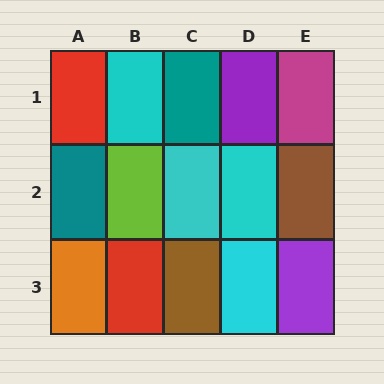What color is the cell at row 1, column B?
Cyan.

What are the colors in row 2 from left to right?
Teal, lime, cyan, cyan, brown.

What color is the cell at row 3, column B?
Red.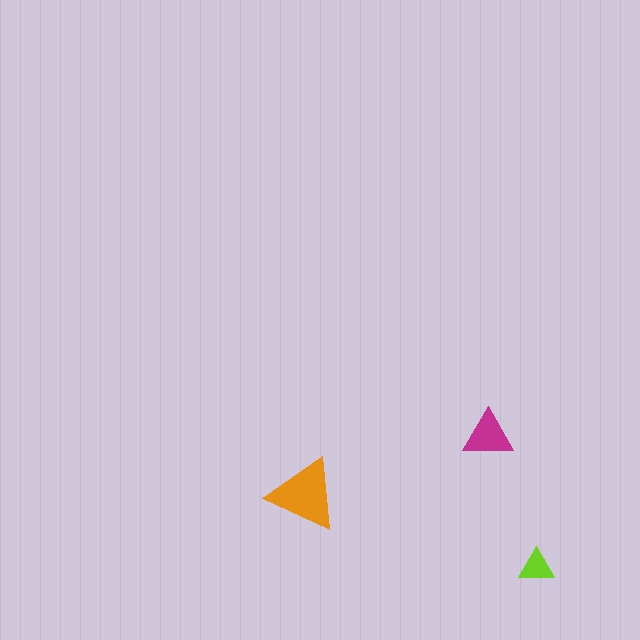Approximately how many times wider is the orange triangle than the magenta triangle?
About 1.5 times wider.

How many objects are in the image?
There are 3 objects in the image.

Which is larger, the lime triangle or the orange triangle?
The orange one.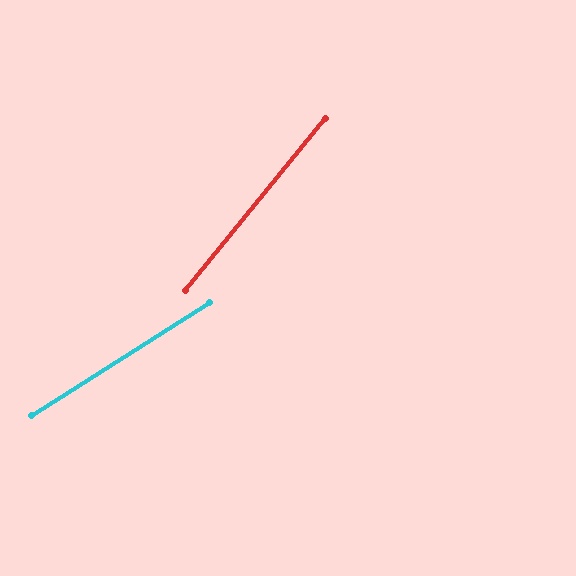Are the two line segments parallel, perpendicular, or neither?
Neither parallel nor perpendicular — they differ by about 19°.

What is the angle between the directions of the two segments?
Approximately 19 degrees.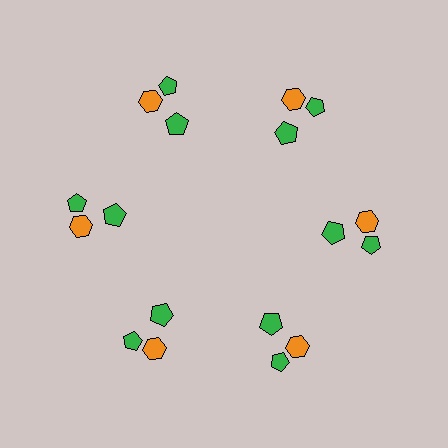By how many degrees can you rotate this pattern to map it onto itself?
The pattern maps onto itself every 60 degrees of rotation.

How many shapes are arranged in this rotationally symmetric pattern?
There are 18 shapes, arranged in 6 groups of 3.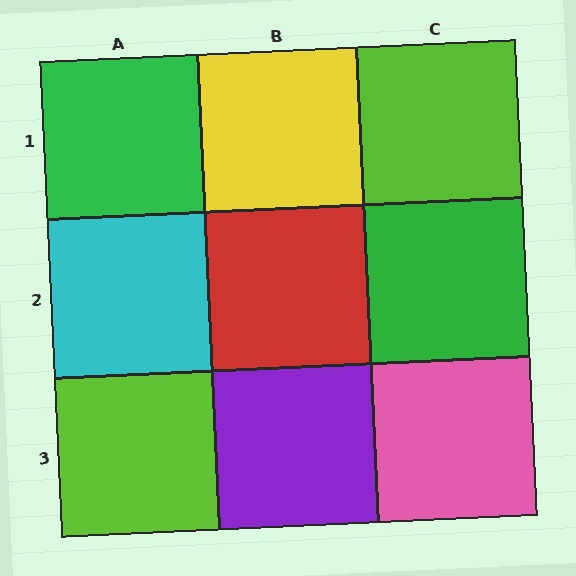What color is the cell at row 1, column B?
Yellow.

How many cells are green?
2 cells are green.